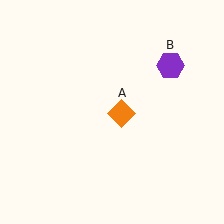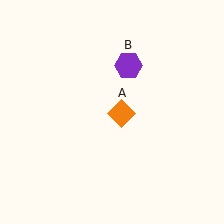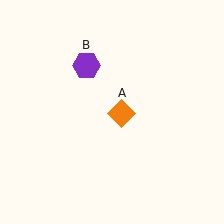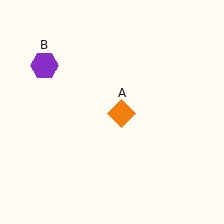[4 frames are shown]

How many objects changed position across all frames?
1 object changed position: purple hexagon (object B).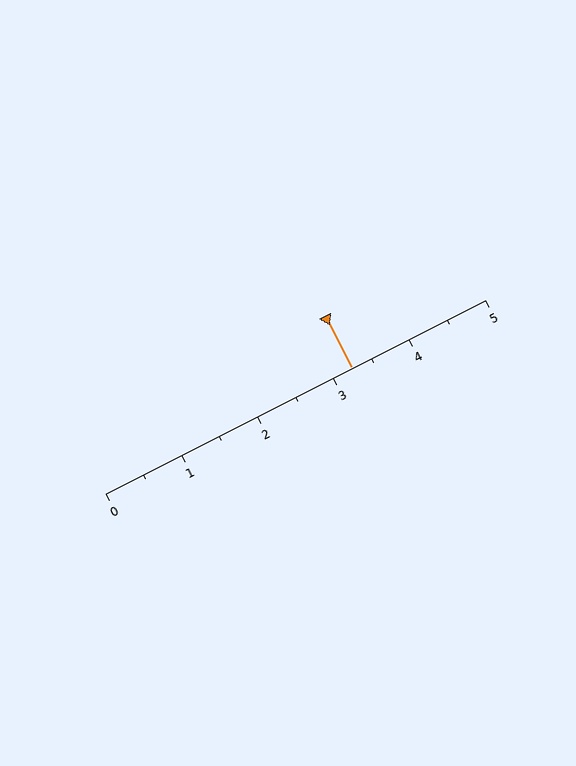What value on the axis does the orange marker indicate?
The marker indicates approximately 3.2.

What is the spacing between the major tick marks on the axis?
The major ticks are spaced 1 apart.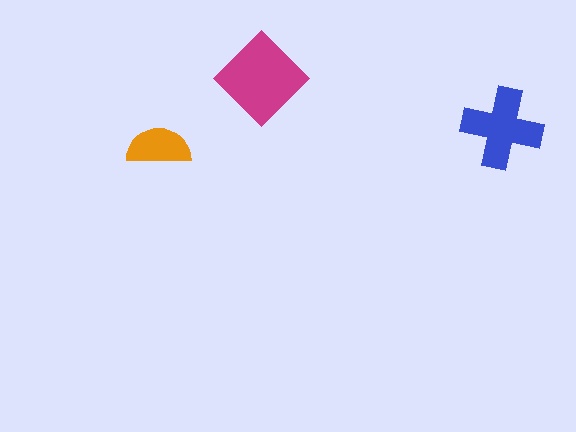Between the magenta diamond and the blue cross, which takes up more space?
The magenta diamond.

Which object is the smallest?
The orange semicircle.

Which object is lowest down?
The orange semicircle is bottommost.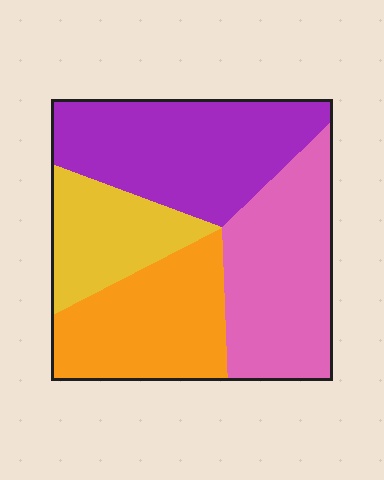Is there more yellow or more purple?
Purple.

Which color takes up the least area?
Yellow, at roughly 15%.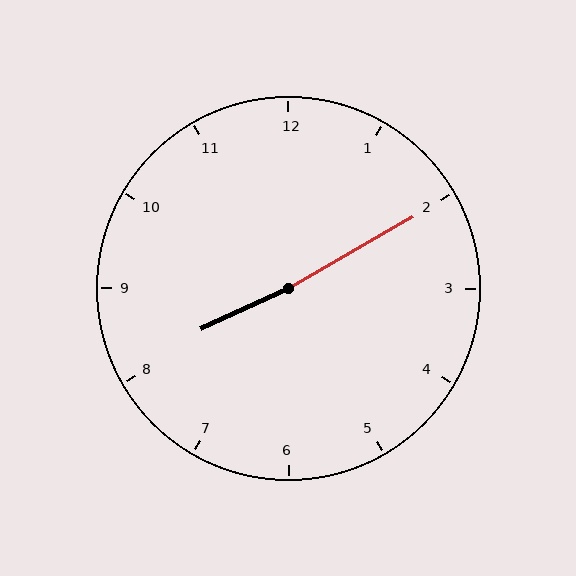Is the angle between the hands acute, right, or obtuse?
It is obtuse.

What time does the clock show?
8:10.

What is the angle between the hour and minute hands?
Approximately 175 degrees.